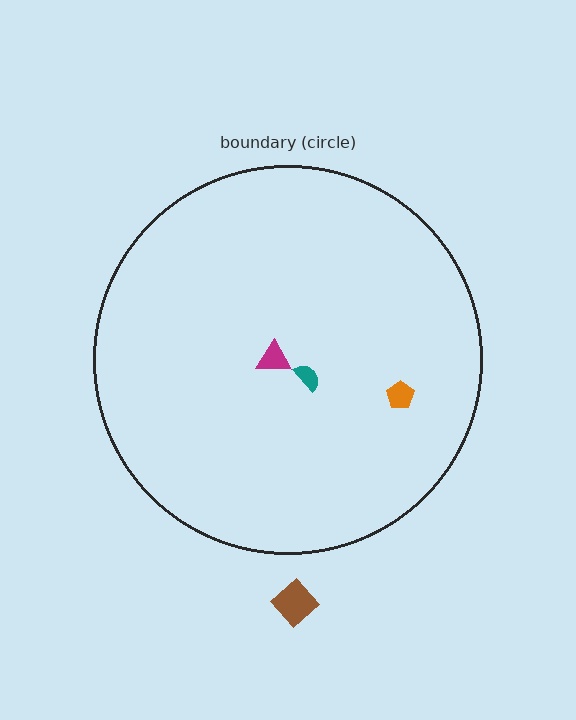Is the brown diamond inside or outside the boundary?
Outside.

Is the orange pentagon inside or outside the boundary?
Inside.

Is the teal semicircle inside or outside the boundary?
Inside.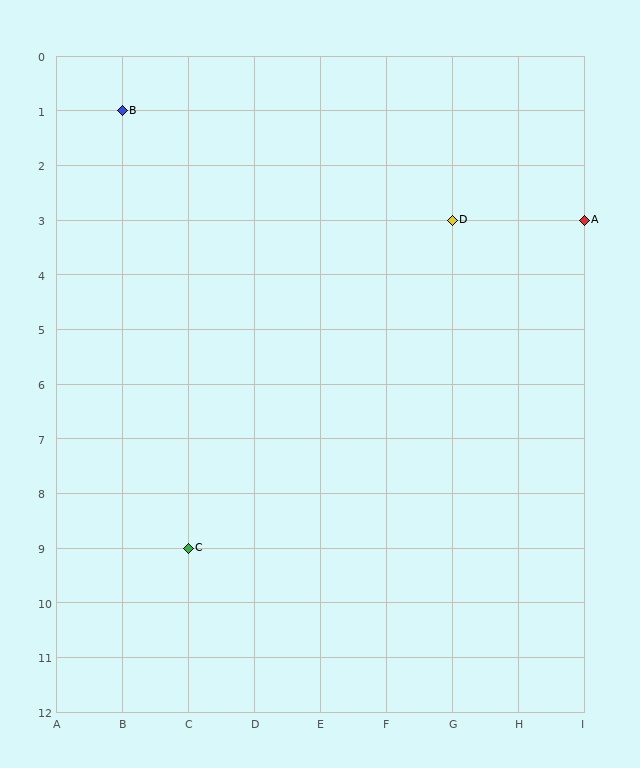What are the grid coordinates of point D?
Point D is at grid coordinates (G, 3).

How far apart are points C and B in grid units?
Points C and B are 1 column and 8 rows apart (about 8.1 grid units diagonally).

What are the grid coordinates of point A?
Point A is at grid coordinates (I, 3).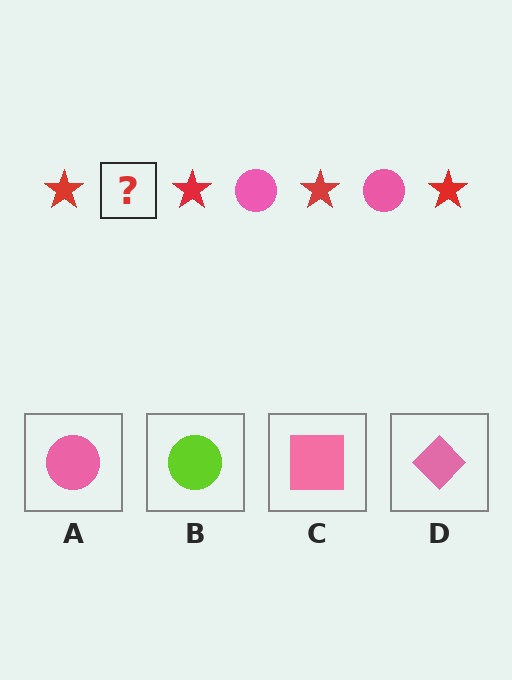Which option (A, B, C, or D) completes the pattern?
A.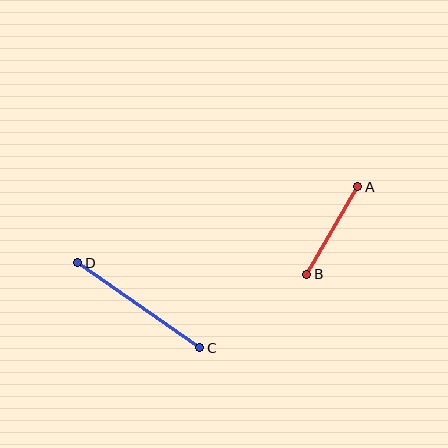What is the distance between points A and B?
The distance is approximately 101 pixels.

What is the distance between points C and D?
The distance is approximately 149 pixels.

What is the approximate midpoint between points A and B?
The midpoint is at approximately (332, 231) pixels.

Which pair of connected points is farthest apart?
Points C and D are farthest apart.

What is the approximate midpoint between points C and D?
The midpoint is at approximately (139, 305) pixels.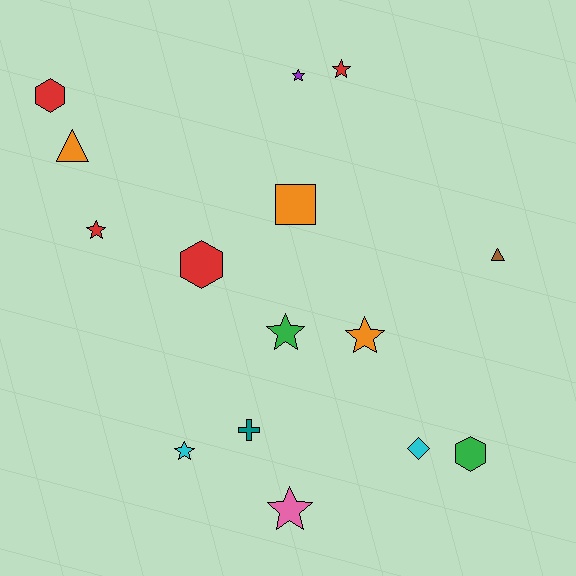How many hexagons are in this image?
There are 3 hexagons.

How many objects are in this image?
There are 15 objects.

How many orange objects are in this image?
There are 3 orange objects.